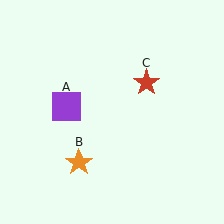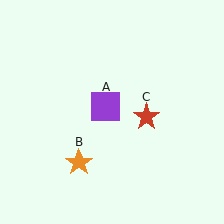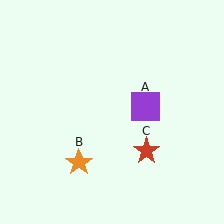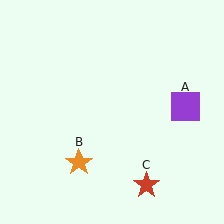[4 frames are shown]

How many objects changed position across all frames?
2 objects changed position: purple square (object A), red star (object C).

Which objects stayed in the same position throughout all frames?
Orange star (object B) remained stationary.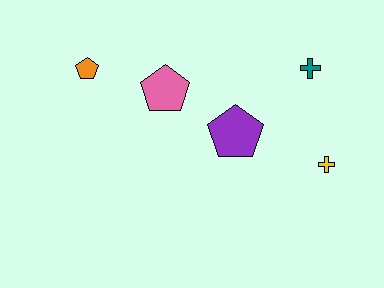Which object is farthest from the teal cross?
The orange pentagon is farthest from the teal cross.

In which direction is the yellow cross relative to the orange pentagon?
The yellow cross is to the right of the orange pentagon.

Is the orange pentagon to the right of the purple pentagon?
No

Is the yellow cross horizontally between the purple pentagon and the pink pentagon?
No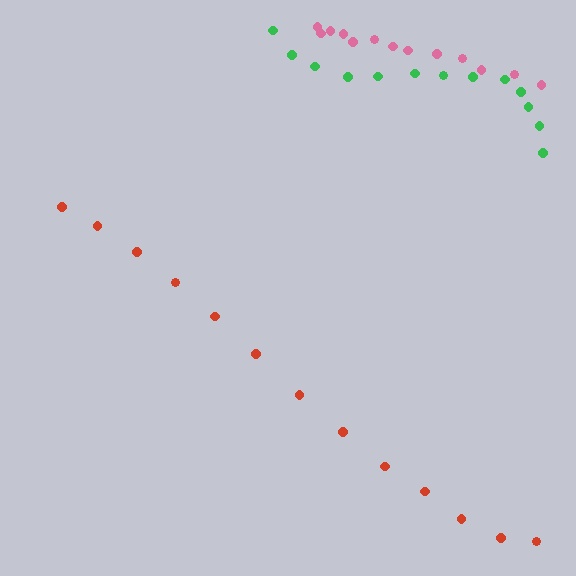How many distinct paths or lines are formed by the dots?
There are 3 distinct paths.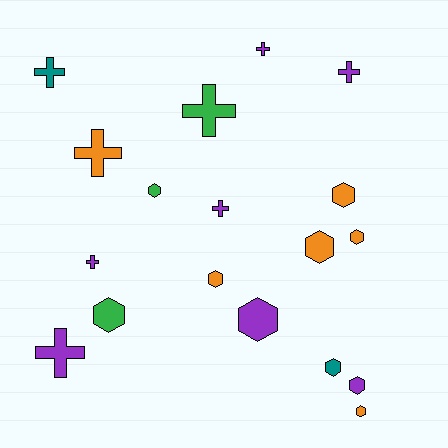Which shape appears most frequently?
Hexagon, with 10 objects.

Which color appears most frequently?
Purple, with 7 objects.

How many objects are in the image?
There are 18 objects.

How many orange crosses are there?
There is 1 orange cross.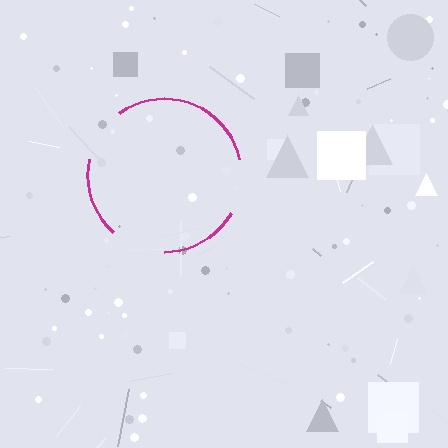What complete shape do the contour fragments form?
The contour fragments form a circle.